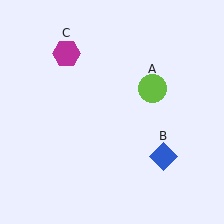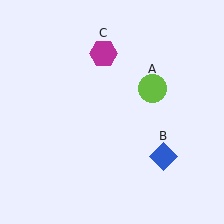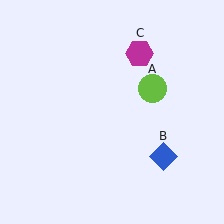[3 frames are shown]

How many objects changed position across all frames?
1 object changed position: magenta hexagon (object C).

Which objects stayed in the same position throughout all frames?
Lime circle (object A) and blue diamond (object B) remained stationary.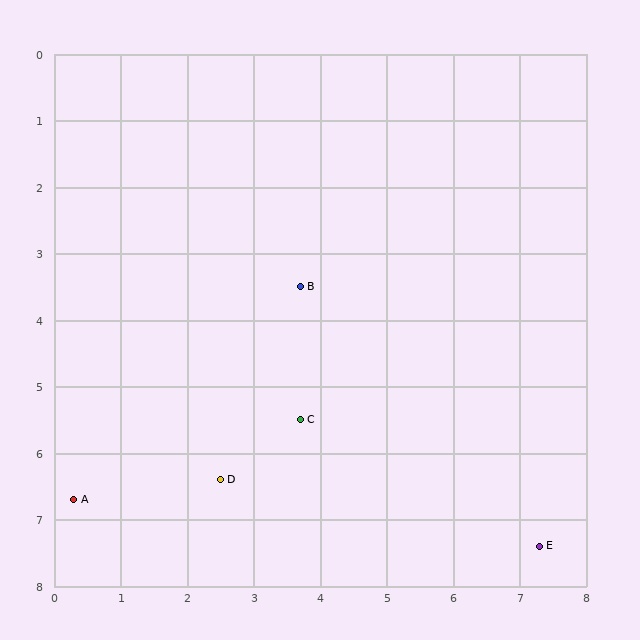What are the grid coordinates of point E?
Point E is at approximately (7.3, 7.4).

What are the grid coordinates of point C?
Point C is at approximately (3.7, 5.5).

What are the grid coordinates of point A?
Point A is at approximately (0.3, 6.7).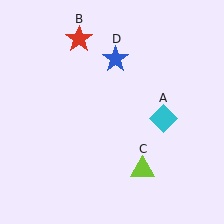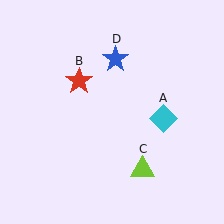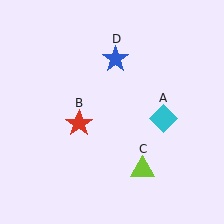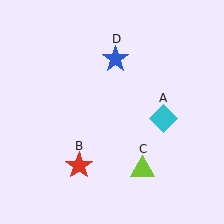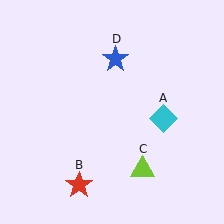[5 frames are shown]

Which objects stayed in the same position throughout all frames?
Cyan diamond (object A) and lime triangle (object C) and blue star (object D) remained stationary.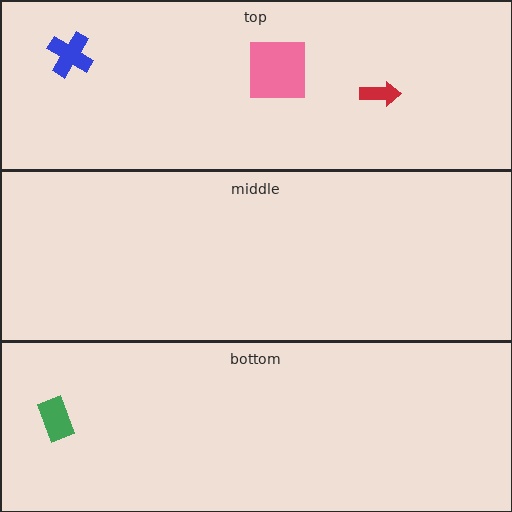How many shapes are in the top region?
3.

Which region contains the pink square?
The top region.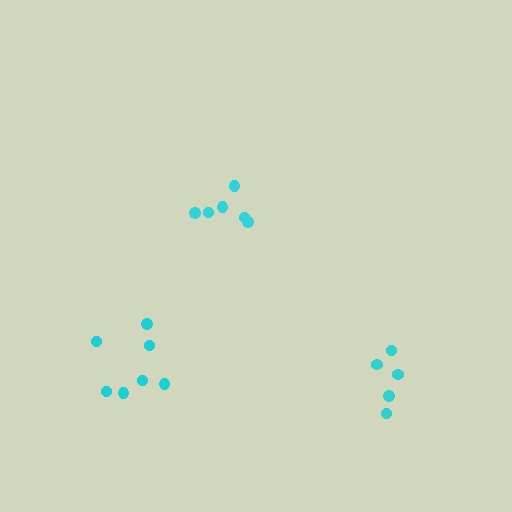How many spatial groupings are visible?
There are 3 spatial groupings.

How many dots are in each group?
Group 1: 6 dots, Group 2: 7 dots, Group 3: 5 dots (18 total).